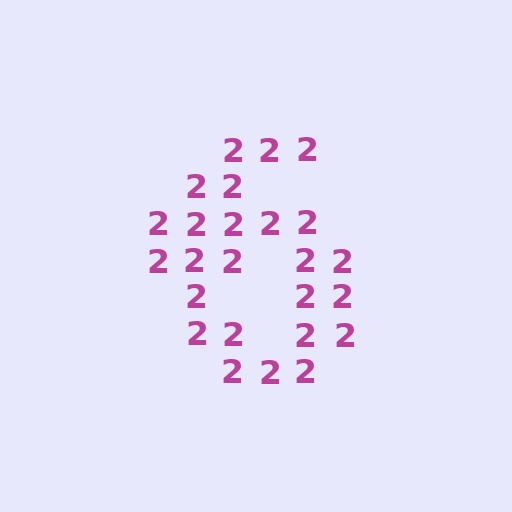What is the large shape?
The large shape is the digit 6.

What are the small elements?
The small elements are digit 2's.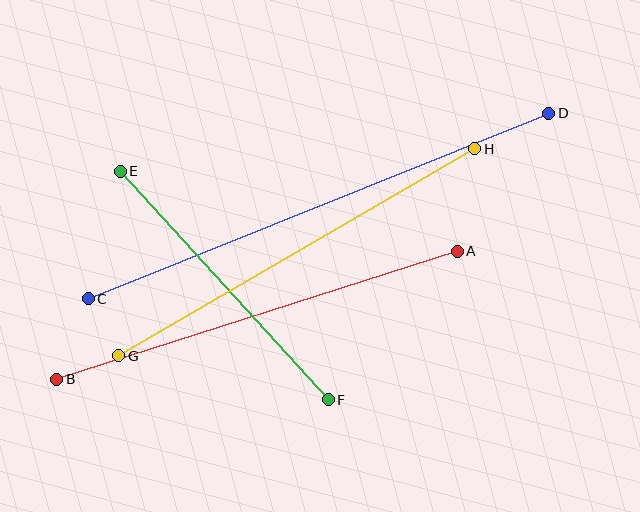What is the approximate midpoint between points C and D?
The midpoint is at approximately (318, 206) pixels.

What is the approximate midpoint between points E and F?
The midpoint is at approximately (224, 286) pixels.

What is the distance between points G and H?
The distance is approximately 412 pixels.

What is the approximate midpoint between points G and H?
The midpoint is at approximately (297, 252) pixels.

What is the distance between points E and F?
The distance is approximately 309 pixels.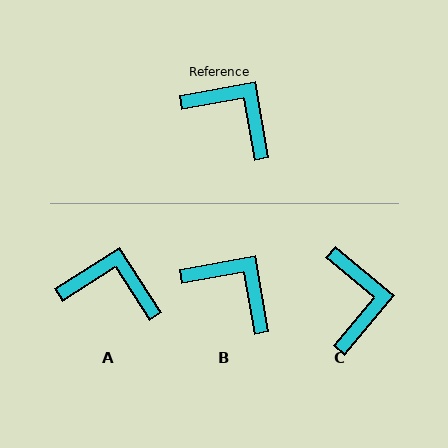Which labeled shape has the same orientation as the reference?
B.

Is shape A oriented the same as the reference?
No, it is off by about 23 degrees.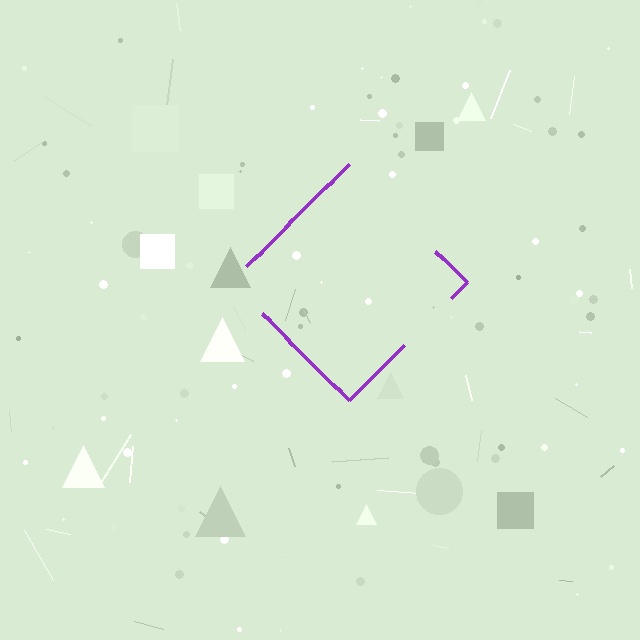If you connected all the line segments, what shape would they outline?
They would outline a diamond.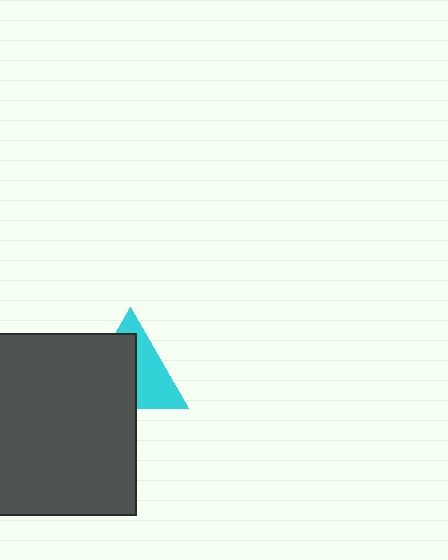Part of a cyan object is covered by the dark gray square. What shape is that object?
It is a triangle.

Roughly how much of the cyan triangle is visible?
A small part of it is visible (roughly 45%).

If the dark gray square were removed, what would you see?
You would see the complete cyan triangle.